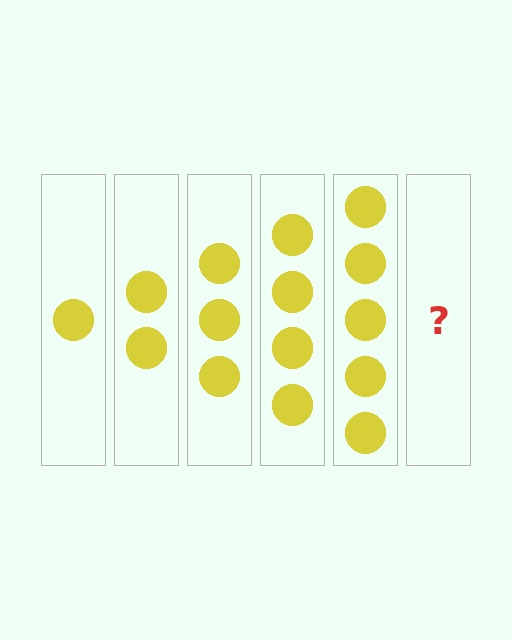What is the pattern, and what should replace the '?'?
The pattern is that each step adds one more circle. The '?' should be 6 circles.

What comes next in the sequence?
The next element should be 6 circles.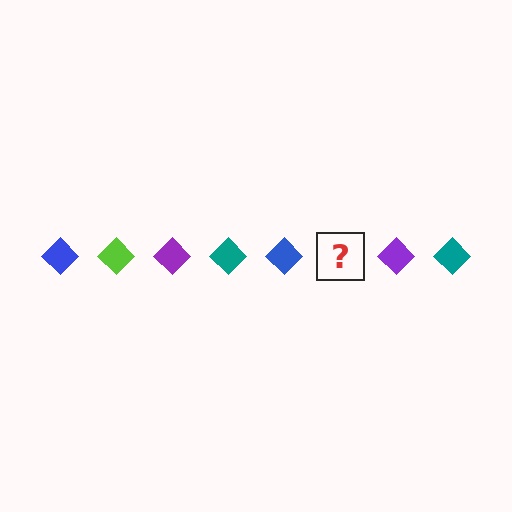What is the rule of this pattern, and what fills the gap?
The rule is that the pattern cycles through blue, lime, purple, teal diamonds. The gap should be filled with a lime diamond.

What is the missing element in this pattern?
The missing element is a lime diamond.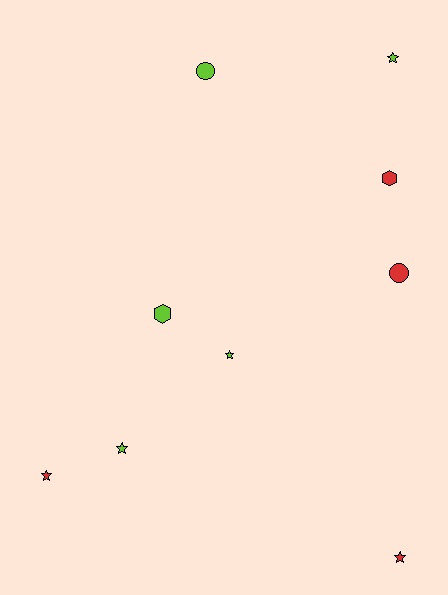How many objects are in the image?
There are 9 objects.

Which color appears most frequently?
Lime, with 5 objects.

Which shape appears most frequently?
Star, with 5 objects.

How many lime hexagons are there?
There is 1 lime hexagon.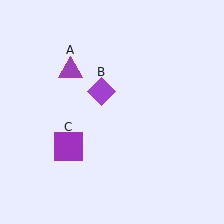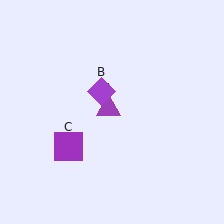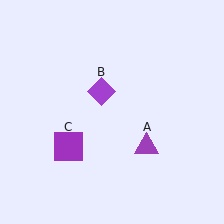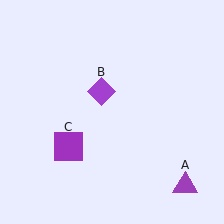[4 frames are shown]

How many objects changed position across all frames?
1 object changed position: purple triangle (object A).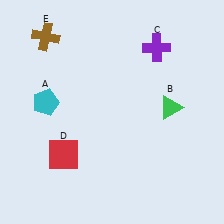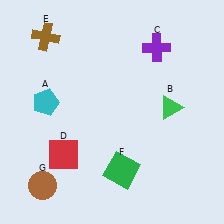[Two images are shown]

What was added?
A green square (F), a brown circle (G) were added in Image 2.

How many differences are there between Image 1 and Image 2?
There are 2 differences between the two images.